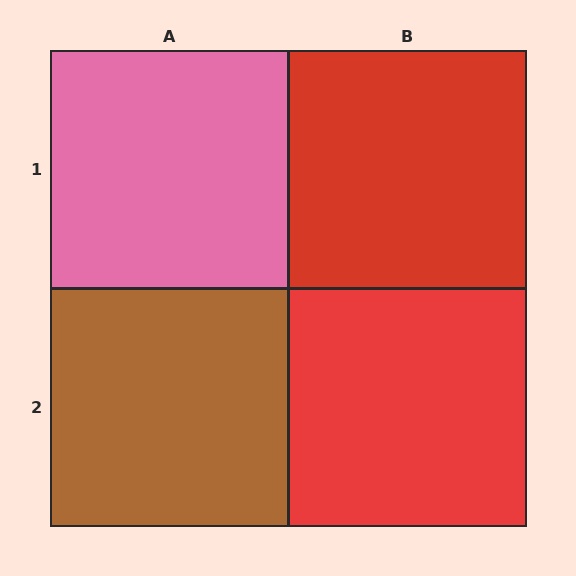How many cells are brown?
1 cell is brown.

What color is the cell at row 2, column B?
Red.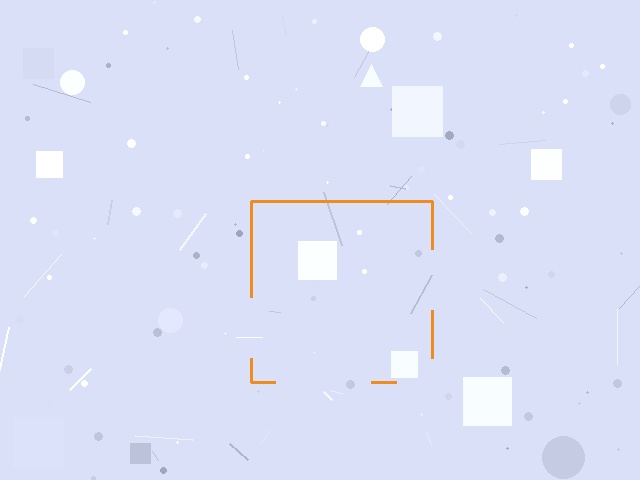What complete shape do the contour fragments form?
The contour fragments form a square.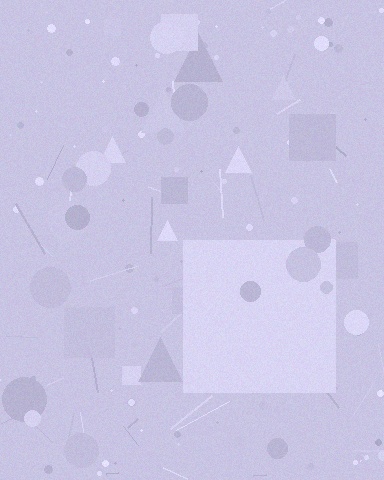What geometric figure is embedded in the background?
A square is embedded in the background.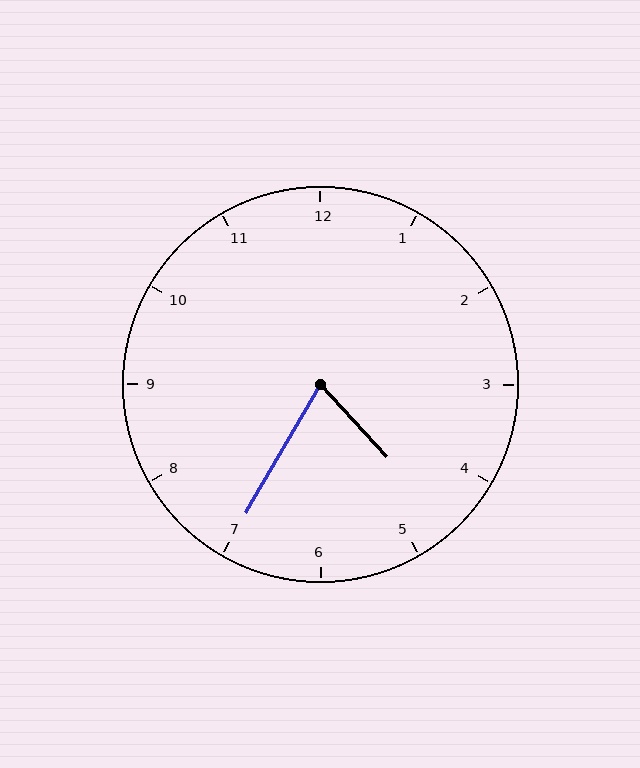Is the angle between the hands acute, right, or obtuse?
It is acute.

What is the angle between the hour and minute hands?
Approximately 72 degrees.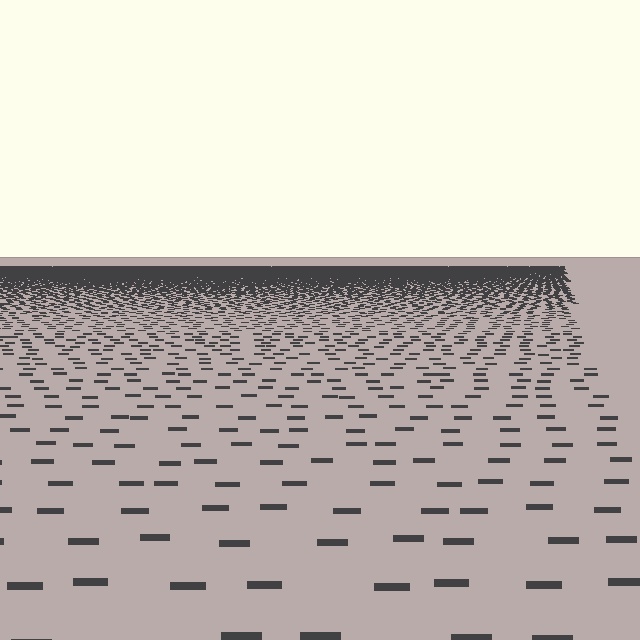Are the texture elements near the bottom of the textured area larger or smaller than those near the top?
Larger. Near the bottom, elements are closer to the viewer and appear at a bigger on-screen size.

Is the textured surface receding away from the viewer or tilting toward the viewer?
The surface is receding away from the viewer. Texture elements get smaller and denser toward the top.